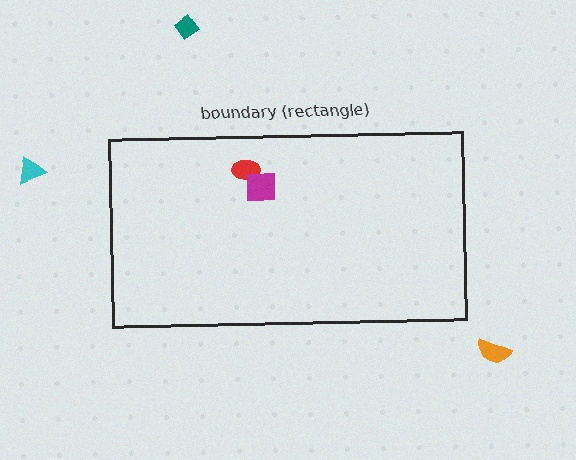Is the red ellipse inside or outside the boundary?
Inside.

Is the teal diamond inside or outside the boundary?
Outside.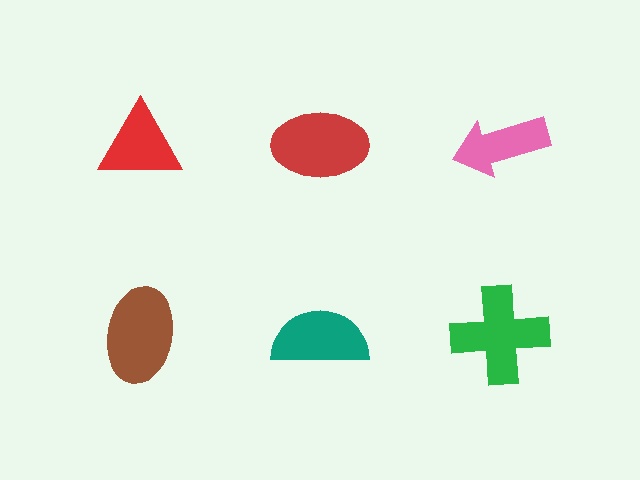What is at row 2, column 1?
A brown ellipse.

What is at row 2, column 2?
A teal semicircle.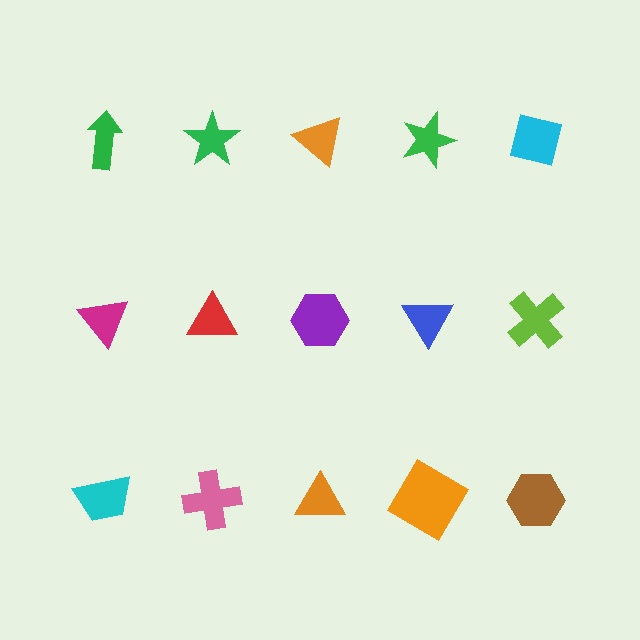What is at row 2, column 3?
A purple hexagon.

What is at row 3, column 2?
A pink cross.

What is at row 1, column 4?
A green star.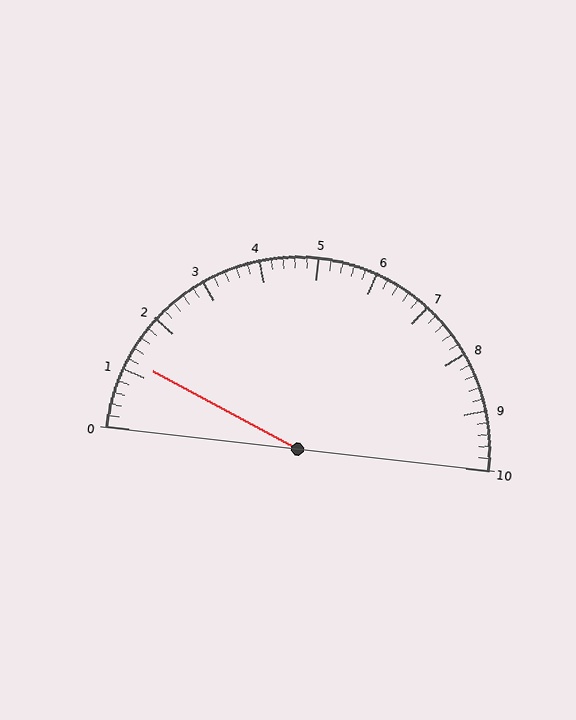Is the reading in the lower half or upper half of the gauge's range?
The reading is in the lower half of the range (0 to 10).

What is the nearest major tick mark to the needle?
The nearest major tick mark is 1.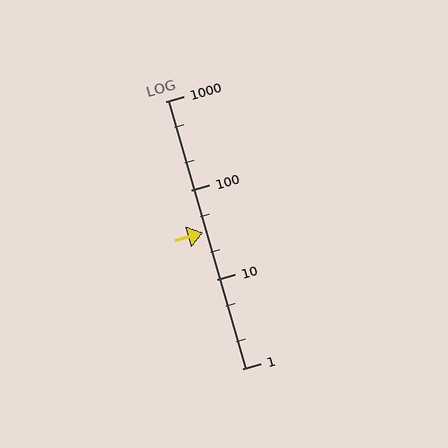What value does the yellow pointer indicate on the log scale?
The pointer indicates approximately 34.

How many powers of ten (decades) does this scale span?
The scale spans 3 decades, from 1 to 1000.